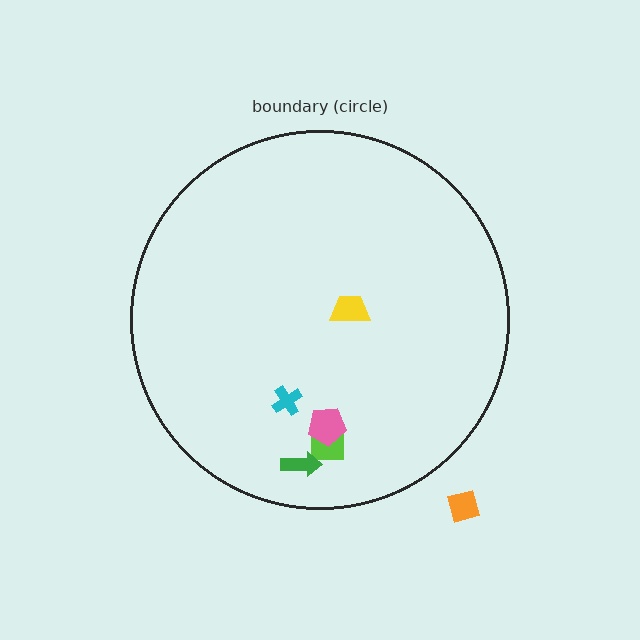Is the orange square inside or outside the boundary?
Outside.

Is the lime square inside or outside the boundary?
Inside.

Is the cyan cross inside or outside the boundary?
Inside.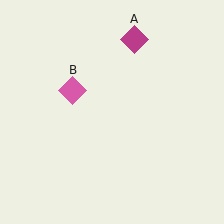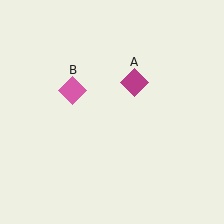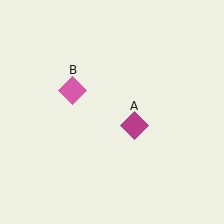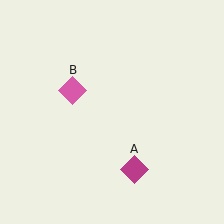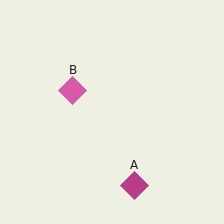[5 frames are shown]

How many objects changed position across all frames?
1 object changed position: magenta diamond (object A).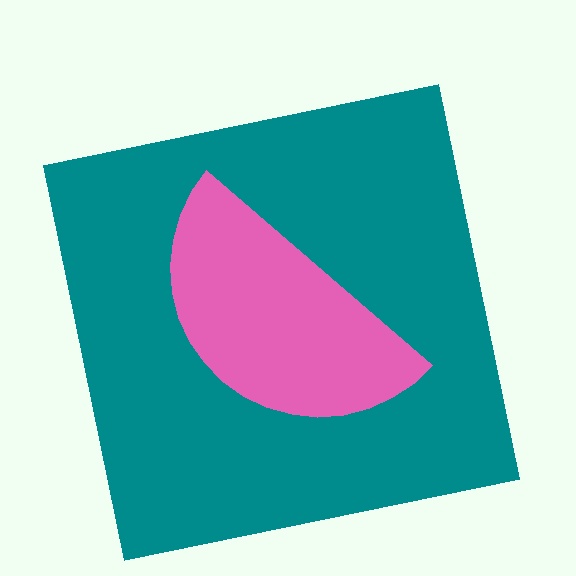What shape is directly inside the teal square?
The pink semicircle.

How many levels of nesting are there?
2.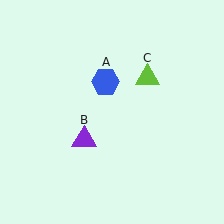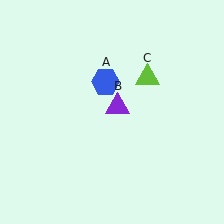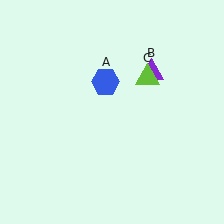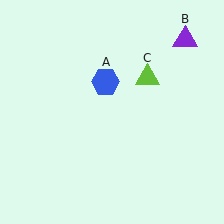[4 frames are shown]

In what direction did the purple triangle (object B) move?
The purple triangle (object B) moved up and to the right.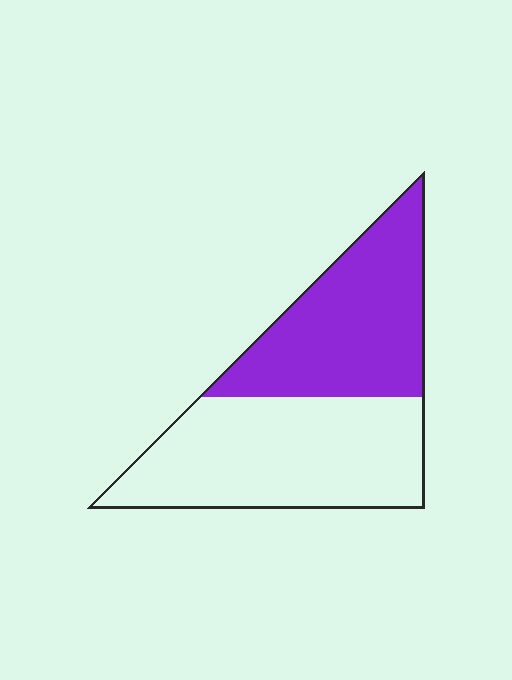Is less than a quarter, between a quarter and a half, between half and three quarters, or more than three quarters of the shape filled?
Between a quarter and a half.